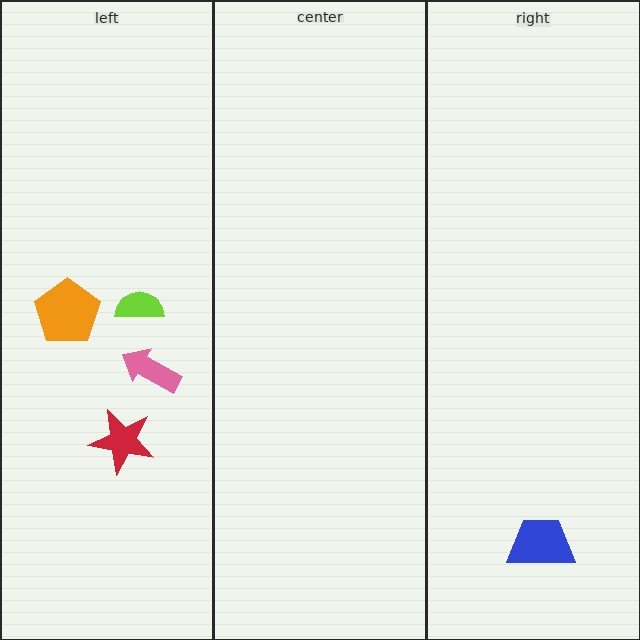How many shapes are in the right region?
1.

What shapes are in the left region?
The red star, the lime semicircle, the pink arrow, the orange pentagon.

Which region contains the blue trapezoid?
The right region.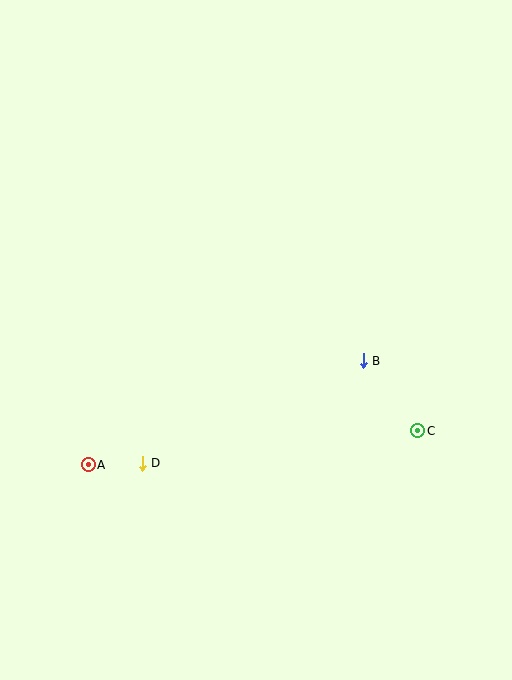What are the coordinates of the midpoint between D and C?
The midpoint between D and C is at (280, 447).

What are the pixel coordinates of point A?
Point A is at (88, 465).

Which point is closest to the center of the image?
Point B at (363, 361) is closest to the center.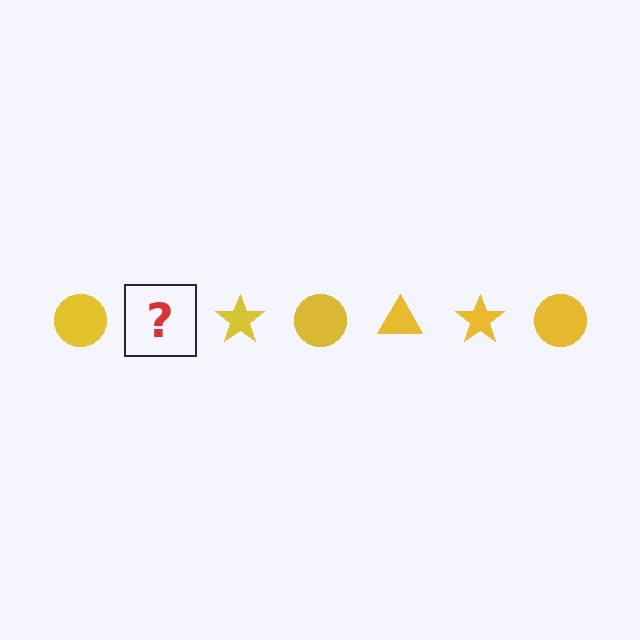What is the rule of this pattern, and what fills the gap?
The rule is that the pattern cycles through circle, triangle, star shapes in yellow. The gap should be filled with a yellow triangle.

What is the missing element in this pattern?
The missing element is a yellow triangle.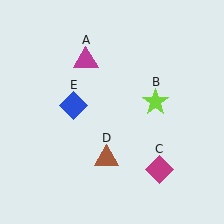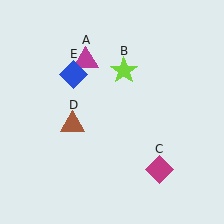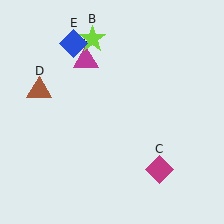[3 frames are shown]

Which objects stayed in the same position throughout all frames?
Magenta triangle (object A) and magenta diamond (object C) remained stationary.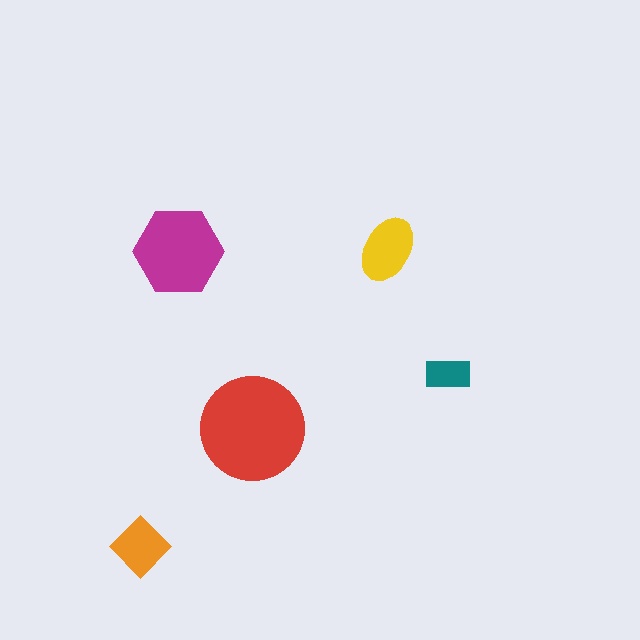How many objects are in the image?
There are 5 objects in the image.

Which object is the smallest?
The teal rectangle.